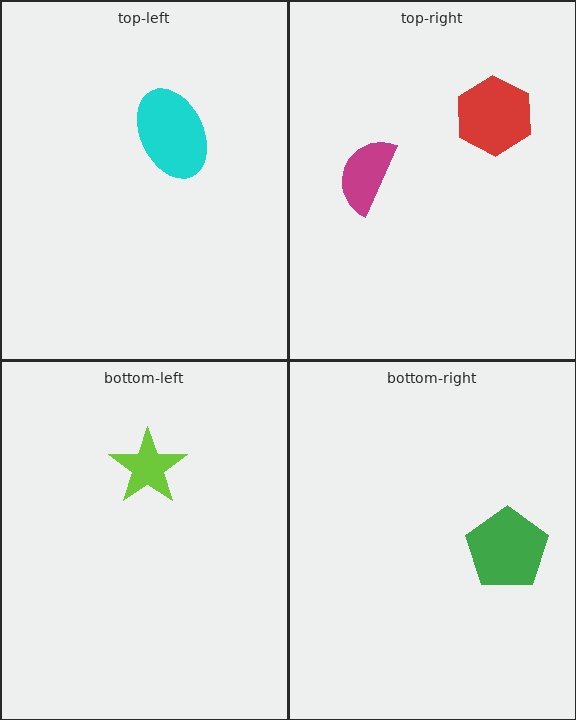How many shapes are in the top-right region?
2.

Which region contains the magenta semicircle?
The top-right region.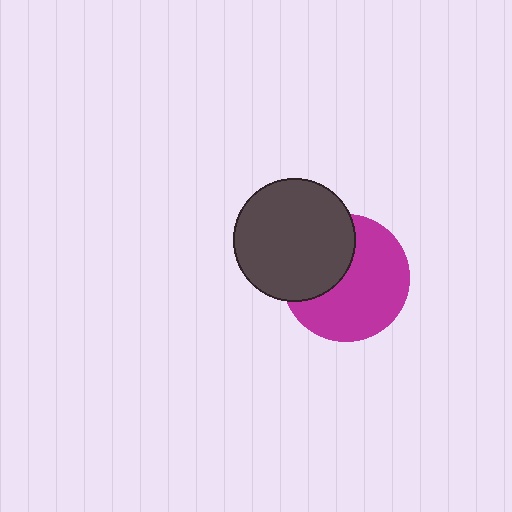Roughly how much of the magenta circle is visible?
About half of it is visible (roughly 63%).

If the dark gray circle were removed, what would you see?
You would see the complete magenta circle.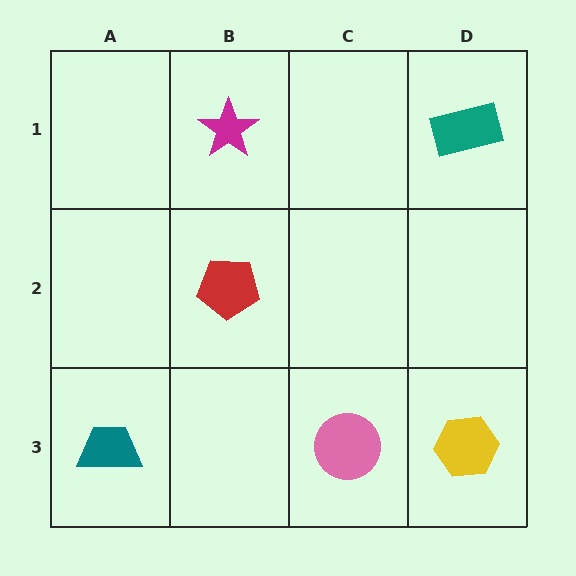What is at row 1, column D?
A teal rectangle.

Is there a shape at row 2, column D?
No, that cell is empty.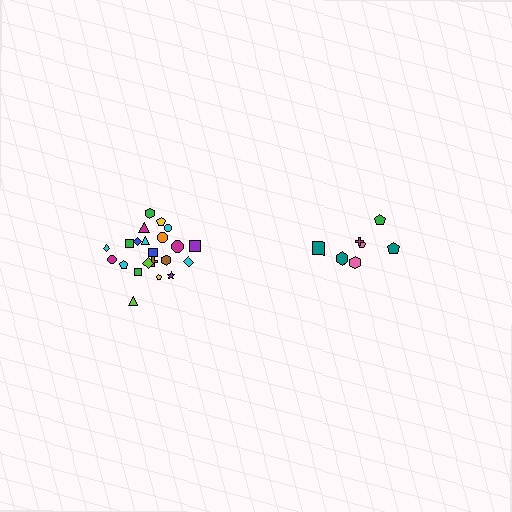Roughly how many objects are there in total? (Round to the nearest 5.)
Roughly 30 objects in total.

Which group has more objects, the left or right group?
The left group.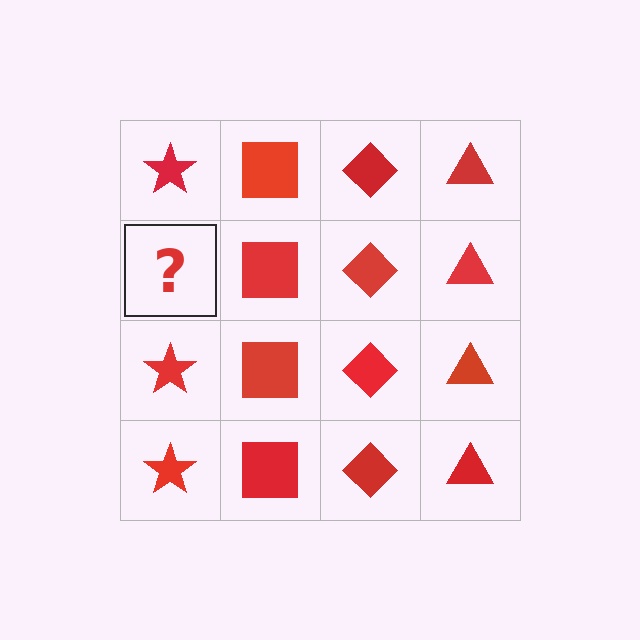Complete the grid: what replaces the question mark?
The question mark should be replaced with a red star.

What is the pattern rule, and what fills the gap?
The rule is that each column has a consistent shape. The gap should be filled with a red star.